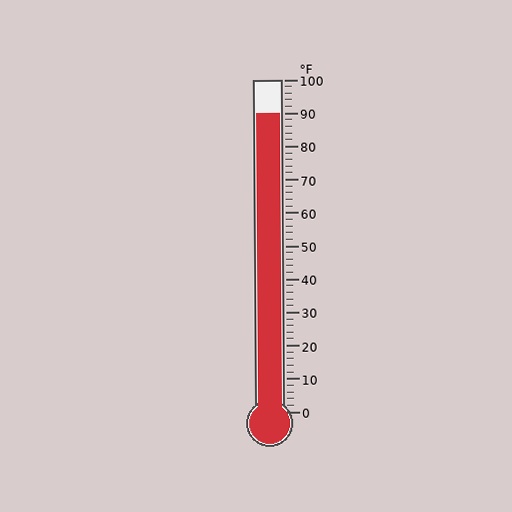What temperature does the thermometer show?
The thermometer shows approximately 90°F.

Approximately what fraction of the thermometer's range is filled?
The thermometer is filled to approximately 90% of its range.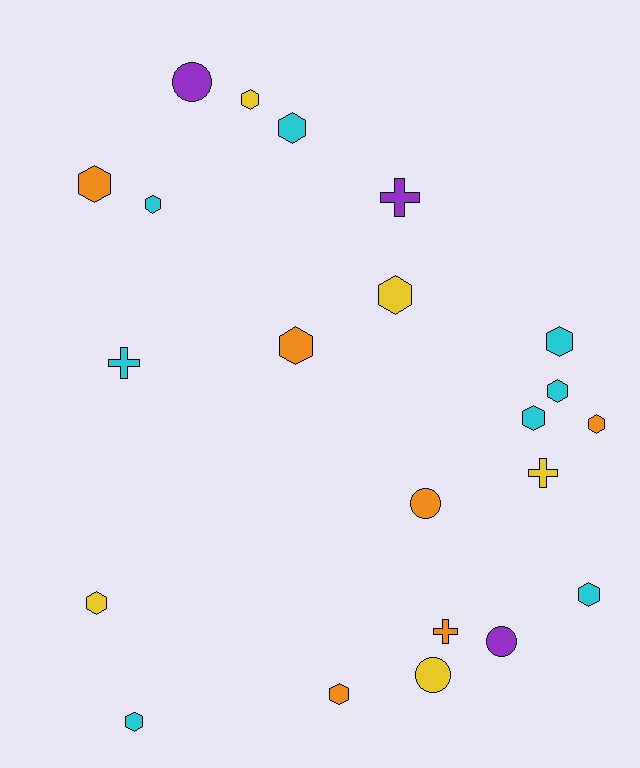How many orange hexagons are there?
There are 4 orange hexagons.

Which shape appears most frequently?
Hexagon, with 14 objects.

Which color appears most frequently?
Cyan, with 8 objects.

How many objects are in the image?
There are 22 objects.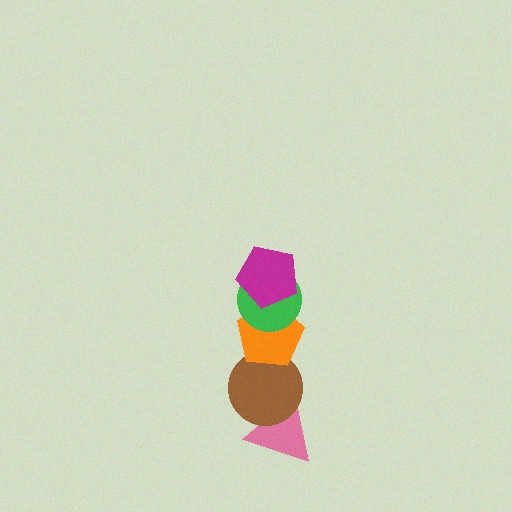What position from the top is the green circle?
The green circle is 2nd from the top.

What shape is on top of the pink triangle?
The brown circle is on top of the pink triangle.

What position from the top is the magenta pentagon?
The magenta pentagon is 1st from the top.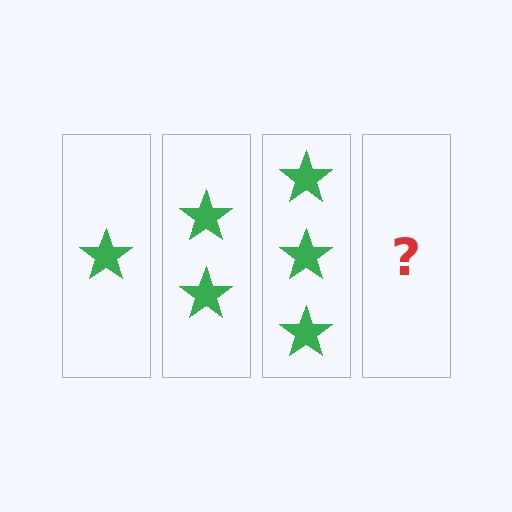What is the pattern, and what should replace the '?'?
The pattern is that each step adds one more star. The '?' should be 4 stars.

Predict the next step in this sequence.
The next step is 4 stars.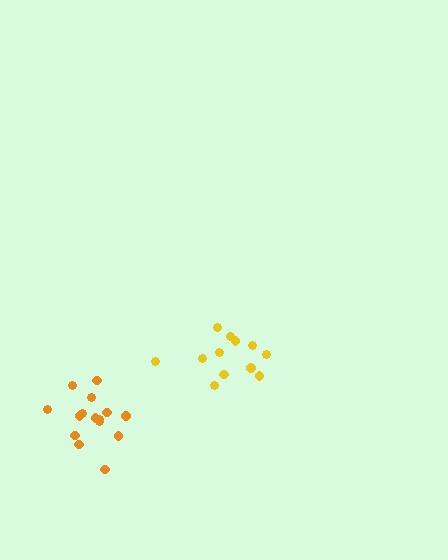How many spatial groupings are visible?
There are 2 spatial groupings.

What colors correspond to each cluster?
The clusters are colored: yellow, orange.